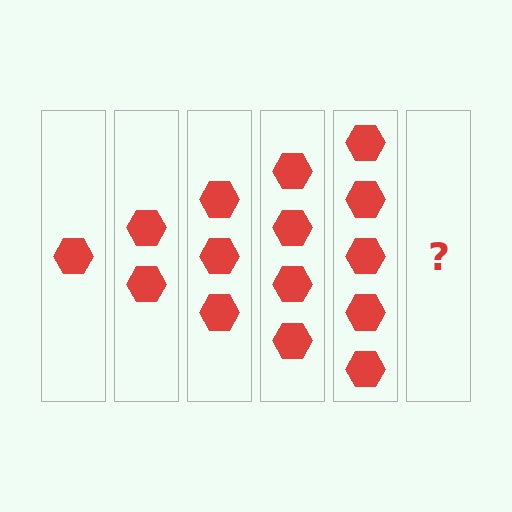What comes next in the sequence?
The next element should be 6 hexagons.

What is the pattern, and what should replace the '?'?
The pattern is that each step adds one more hexagon. The '?' should be 6 hexagons.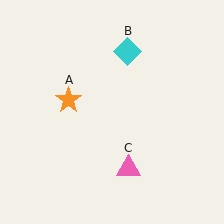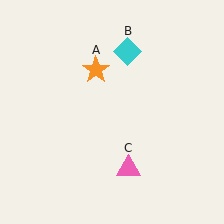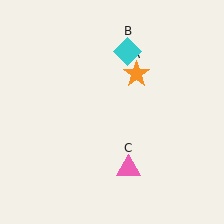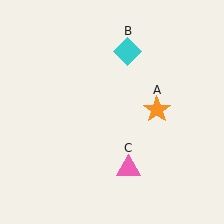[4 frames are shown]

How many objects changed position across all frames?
1 object changed position: orange star (object A).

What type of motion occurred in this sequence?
The orange star (object A) rotated clockwise around the center of the scene.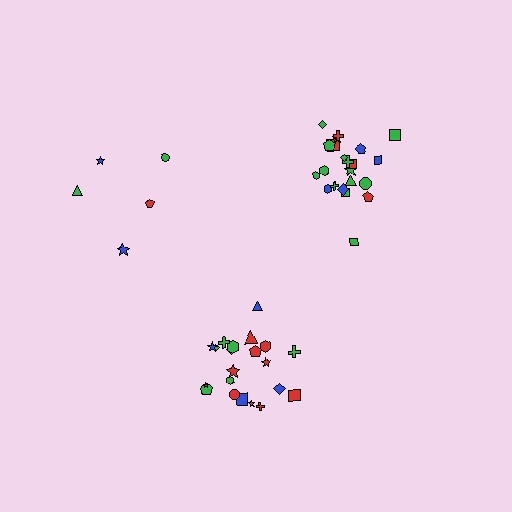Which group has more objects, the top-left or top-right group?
The top-right group.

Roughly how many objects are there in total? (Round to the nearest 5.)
Roughly 50 objects in total.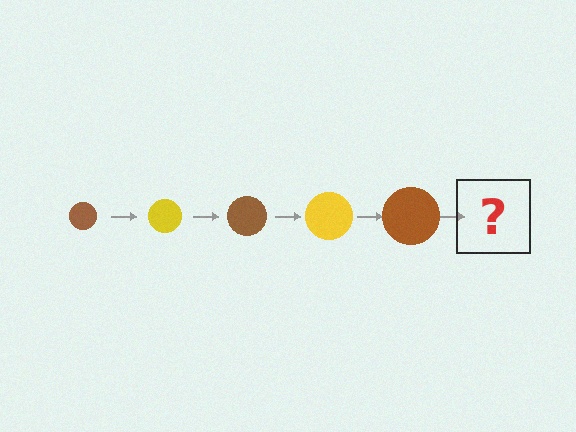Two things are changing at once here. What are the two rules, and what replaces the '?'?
The two rules are that the circle grows larger each step and the color cycles through brown and yellow. The '?' should be a yellow circle, larger than the previous one.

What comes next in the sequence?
The next element should be a yellow circle, larger than the previous one.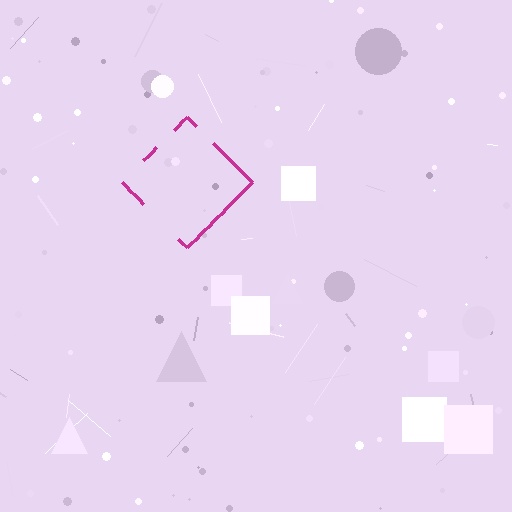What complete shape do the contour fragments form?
The contour fragments form a diamond.